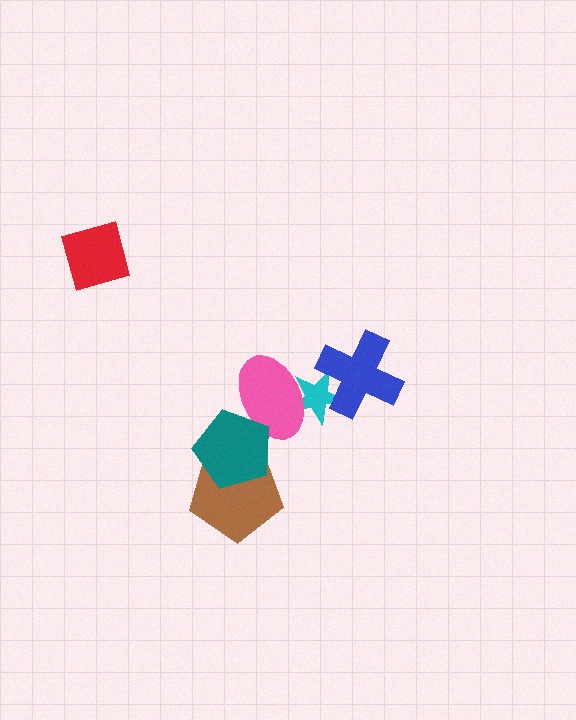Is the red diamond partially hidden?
No, no other shape covers it.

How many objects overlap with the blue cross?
1 object overlaps with the blue cross.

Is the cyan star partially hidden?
Yes, it is partially covered by another shape.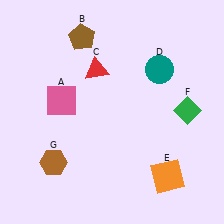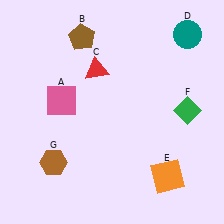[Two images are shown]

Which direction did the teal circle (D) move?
The teal circle (D) moved up.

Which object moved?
The teal circle (D) moved up.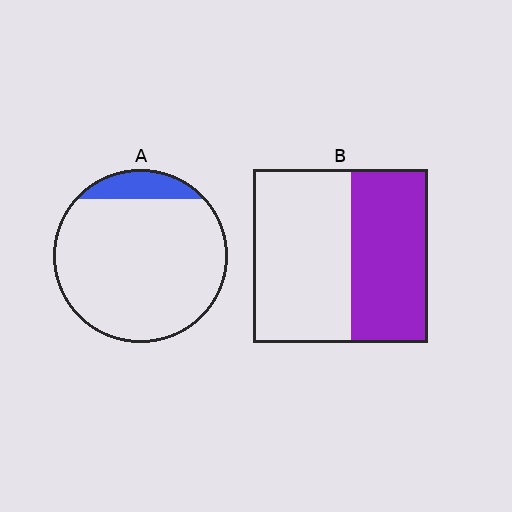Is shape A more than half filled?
No.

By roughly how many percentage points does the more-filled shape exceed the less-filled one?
By roughly 35 percentage points (B over A).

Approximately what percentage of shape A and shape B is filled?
A is approximately 10% and B is approximately 45%.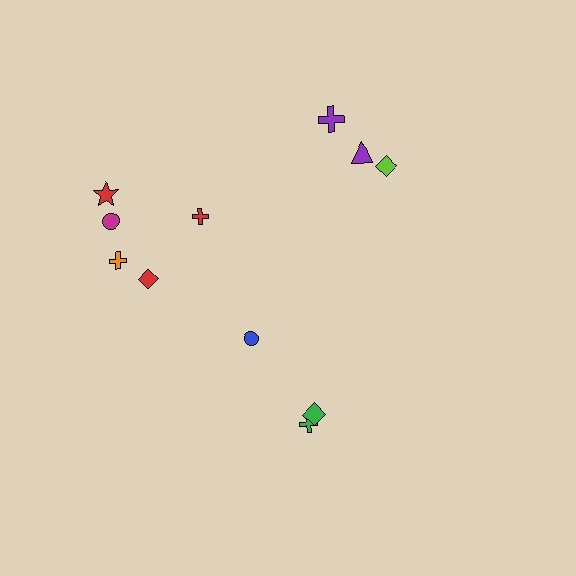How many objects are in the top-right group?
There are 3 objects.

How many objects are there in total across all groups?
There are 11 objects.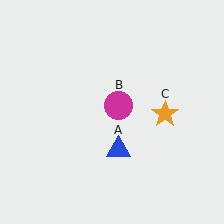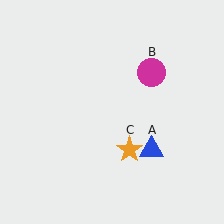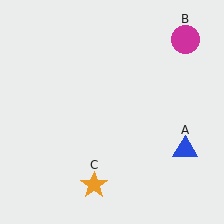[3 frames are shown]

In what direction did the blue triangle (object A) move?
The blue triangle (object A) moved right.